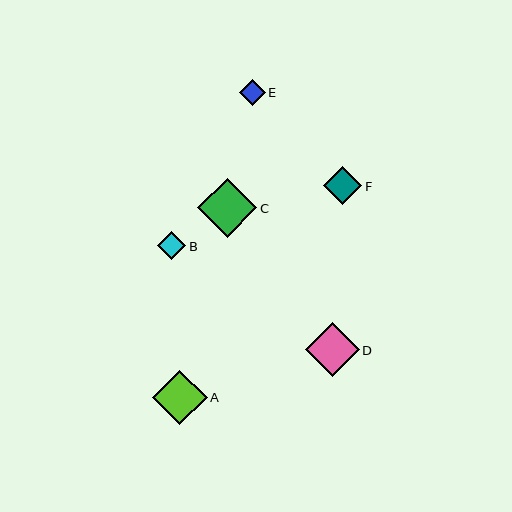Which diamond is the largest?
Diamond C is the largest with a size of approximately 59 pixels.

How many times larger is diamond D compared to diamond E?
Diamond D is approximately 2.1 times the size of diamond E.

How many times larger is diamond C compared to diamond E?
Diamond C is approximately 2.3 times the size of diamond E.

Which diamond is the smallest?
Diamond E is the smallest with a size of approximately 26 pixels.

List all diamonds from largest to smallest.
From largest to smallest: C, A, D, F, B, E.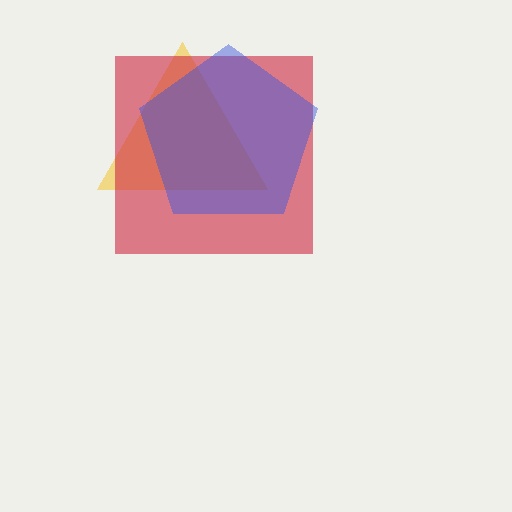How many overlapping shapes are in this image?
There are 3 overlapping shapes in the image.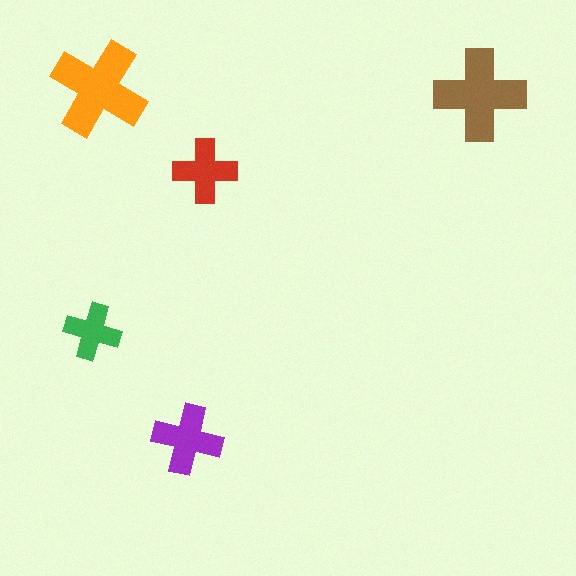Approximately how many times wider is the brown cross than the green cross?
About 1.5 times wider.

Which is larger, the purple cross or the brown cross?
The brown one.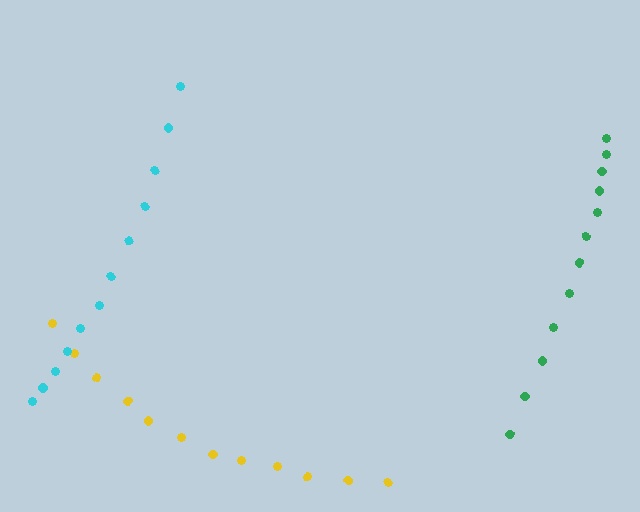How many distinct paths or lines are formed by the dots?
There are 3 distinct paths.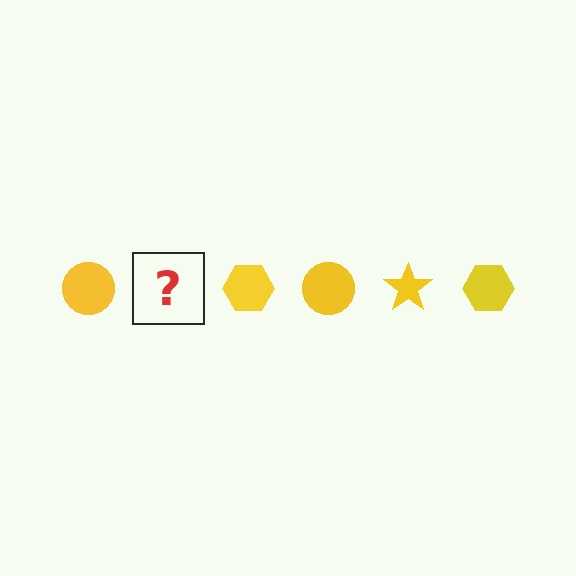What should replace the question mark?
The question mark should be replaced with a yellow star.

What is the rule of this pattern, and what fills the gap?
The rule is that the pattern cycles through circle, star, hexagon shapes in yellow. The gap should be filled with a yellow star.